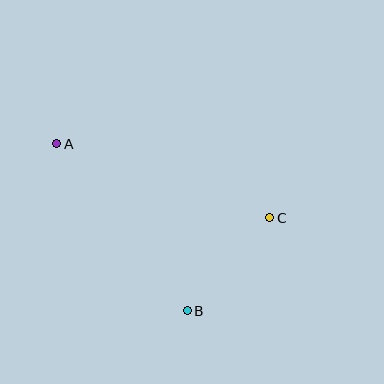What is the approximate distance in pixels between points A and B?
The distance between A and B is approximately 212 pixels.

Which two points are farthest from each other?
Points A and C are farthest from each other.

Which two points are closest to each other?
Points B and C are closest to each other.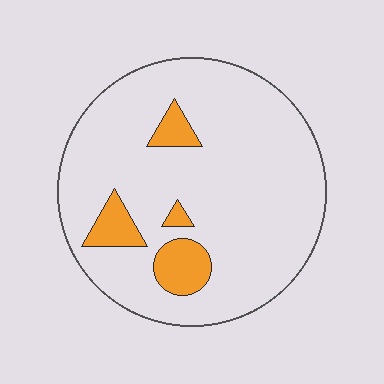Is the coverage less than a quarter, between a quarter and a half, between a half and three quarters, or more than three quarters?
Less than a quarter.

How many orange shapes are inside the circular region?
4.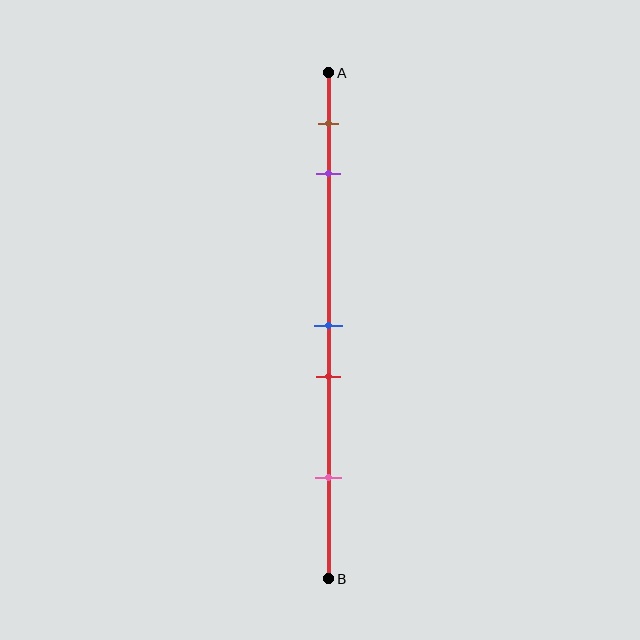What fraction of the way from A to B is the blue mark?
The blue mark is approximately 50% (0.5) of the way from A to B.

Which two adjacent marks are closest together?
The blue and red marks are the closest adjacent pair.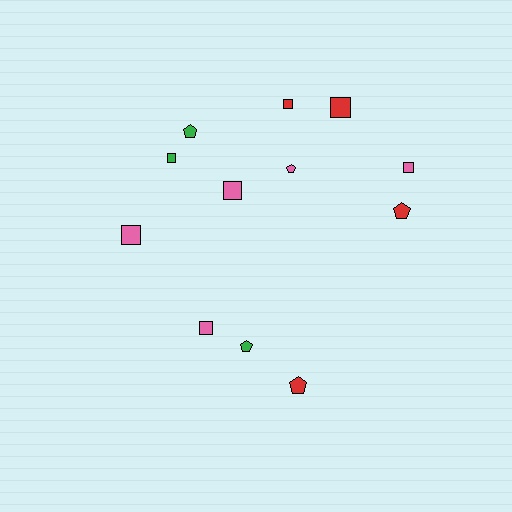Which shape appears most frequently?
Square, with 7 objects.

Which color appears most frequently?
Pink, with 5 objects.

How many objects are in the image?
There are 12 objects.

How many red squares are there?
There are 2 red squares.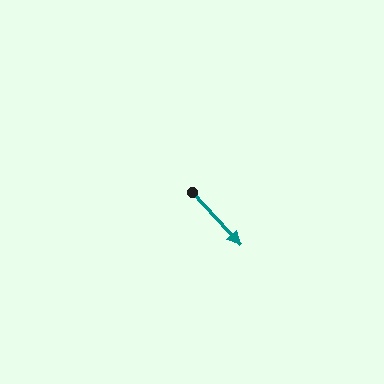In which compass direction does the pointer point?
Southeast.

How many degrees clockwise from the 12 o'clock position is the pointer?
Approximately 138 degrees.